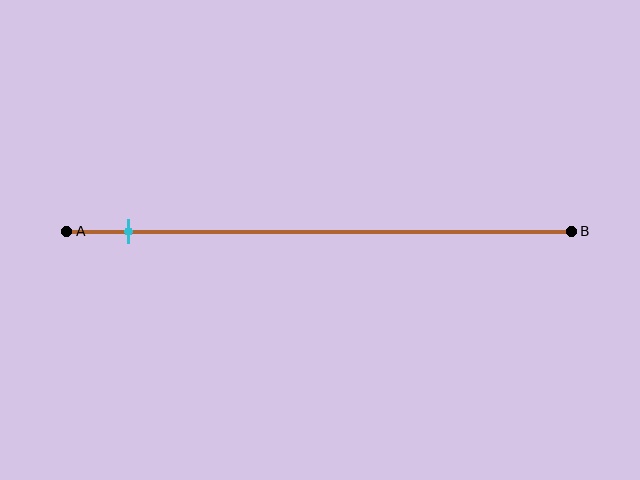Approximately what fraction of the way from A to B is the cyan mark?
The cyan mark is approximately 10% of the way from A to B.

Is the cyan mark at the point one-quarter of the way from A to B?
No, the mark is at about 10% from A, not at the 25% one-quarter point.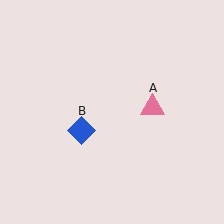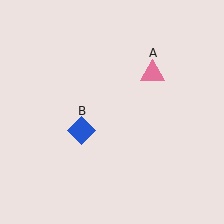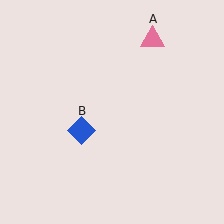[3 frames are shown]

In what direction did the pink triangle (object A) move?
The pink triangle (object A) moved up.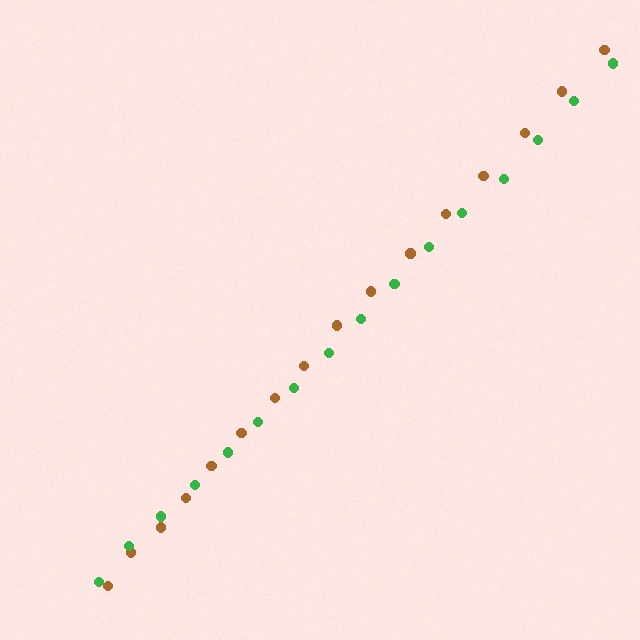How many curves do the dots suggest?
There are 2 distinct paths.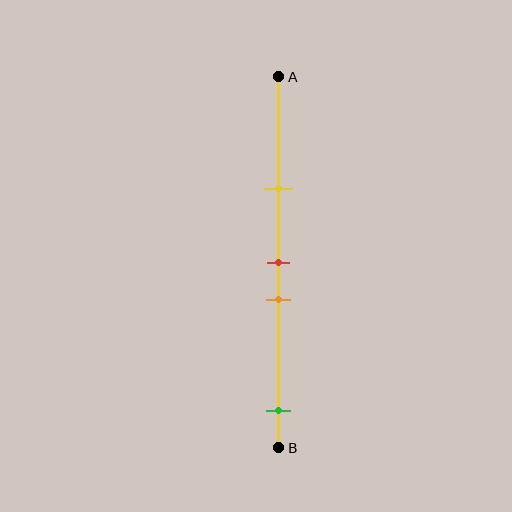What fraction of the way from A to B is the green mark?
The green mark is approximately 90% (0.9) of the way from A to B.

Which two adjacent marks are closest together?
The red and orange marks are the closest adjacent pair.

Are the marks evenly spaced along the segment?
No, the marks are not evenly spaced.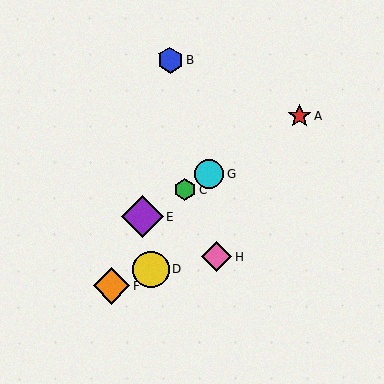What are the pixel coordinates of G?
Object G is at (209, 174).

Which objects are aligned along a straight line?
Objects A, C, E, G are aligned along a straight line.